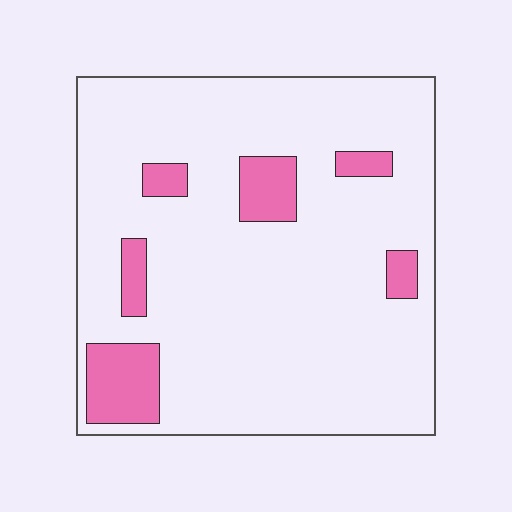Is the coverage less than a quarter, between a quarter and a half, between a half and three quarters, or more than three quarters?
Less than a quarter.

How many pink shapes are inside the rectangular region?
6.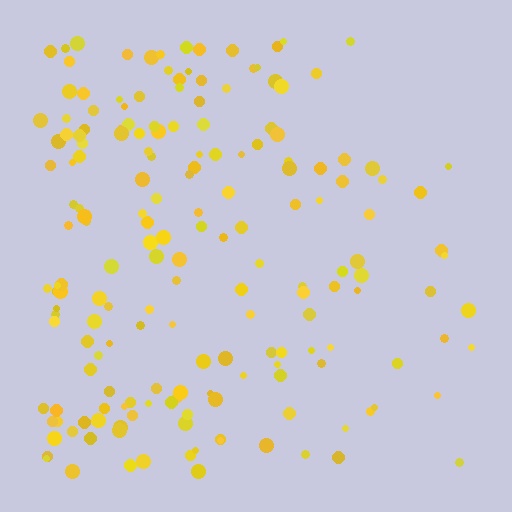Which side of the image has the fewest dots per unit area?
The right.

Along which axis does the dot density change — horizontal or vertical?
Horizontal.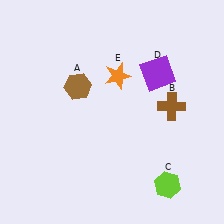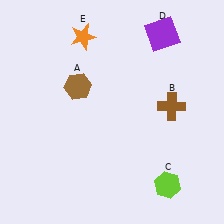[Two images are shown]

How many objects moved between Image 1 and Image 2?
2 objects moved between the two images.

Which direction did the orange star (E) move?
The orange star (E) moved up.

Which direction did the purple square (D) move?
The purple square (D) moved up.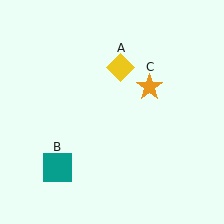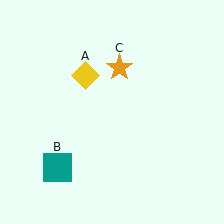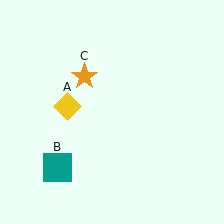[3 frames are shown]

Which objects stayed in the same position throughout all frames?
Teal square (object B) remained stationary.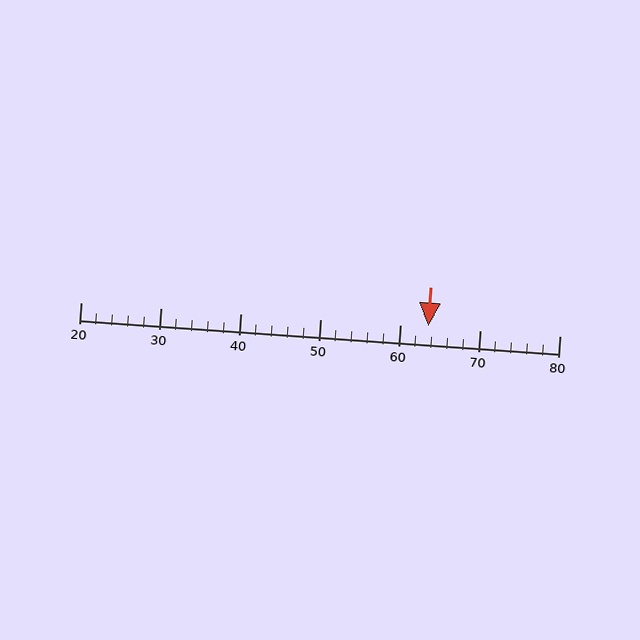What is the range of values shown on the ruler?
The ruler shows values from 20 to 80.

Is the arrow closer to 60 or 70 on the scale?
The arrow is closer to 60.